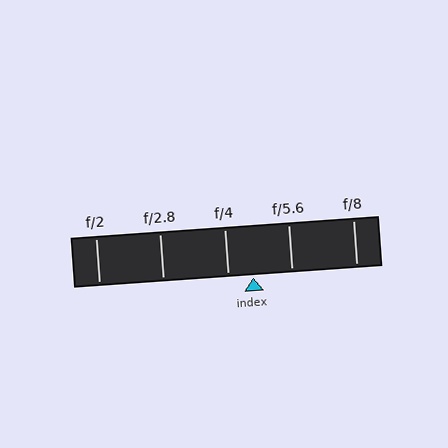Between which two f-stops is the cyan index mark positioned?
The index mark is between f/4 and f/5.6.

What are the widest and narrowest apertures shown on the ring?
The widest aperture shown is f/2 and the narrowest is f/8.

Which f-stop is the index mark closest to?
The index mark is closest to f/4.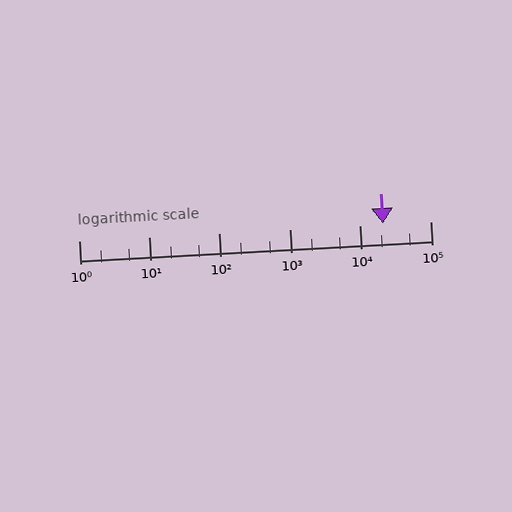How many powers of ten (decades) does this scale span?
The scale spans 5 decades, from 1 to 100000.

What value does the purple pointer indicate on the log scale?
The pointer indicates approximately 21000.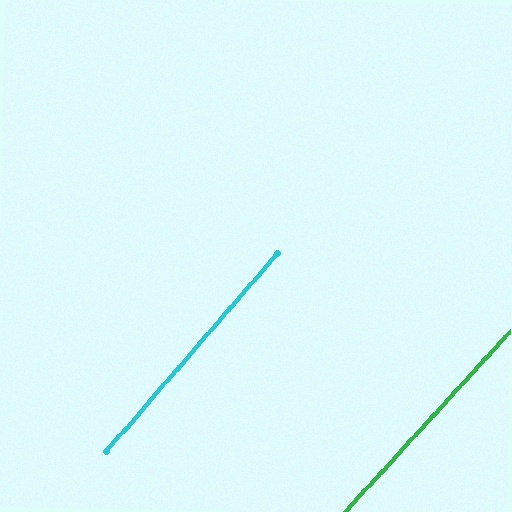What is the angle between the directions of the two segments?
Approximately 2 degrees.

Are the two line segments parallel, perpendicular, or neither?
Parallel — their directions differ by only 1.7°.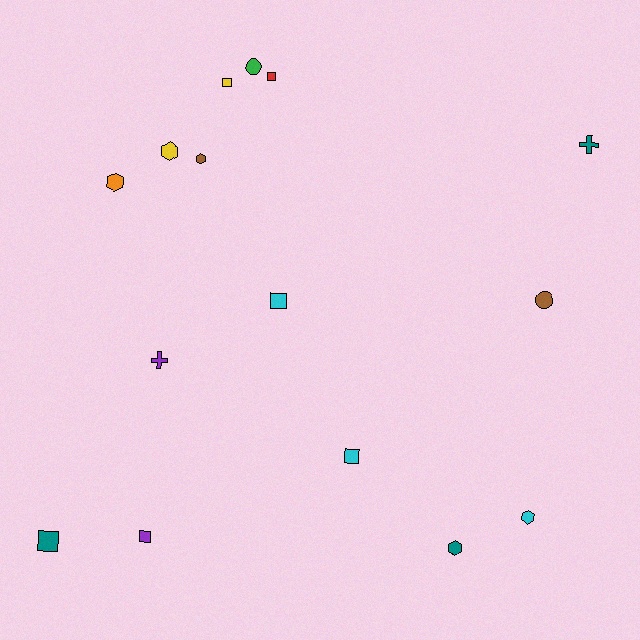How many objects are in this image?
There are 15 objects.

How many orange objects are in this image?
There is 1 orange object.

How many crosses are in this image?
There are 2 crosses.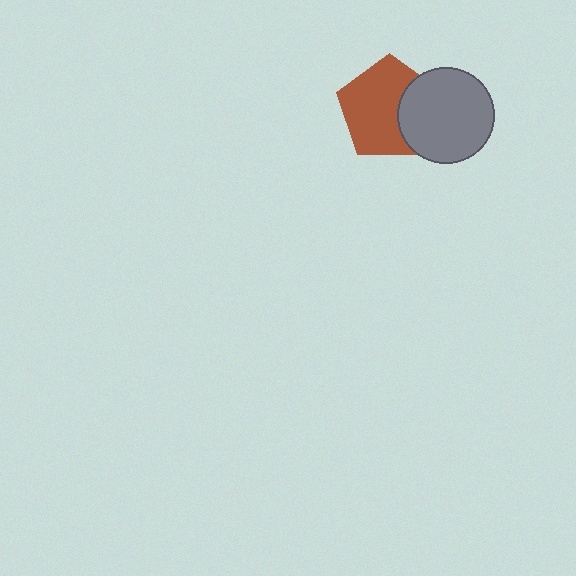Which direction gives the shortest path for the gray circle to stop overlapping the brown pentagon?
Moving right gives the shortest separation.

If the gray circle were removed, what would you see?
You would see the complete brown pentagon.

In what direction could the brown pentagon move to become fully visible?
The brown pentagon could move left. That would shift it out from behind the gray circle entirely.